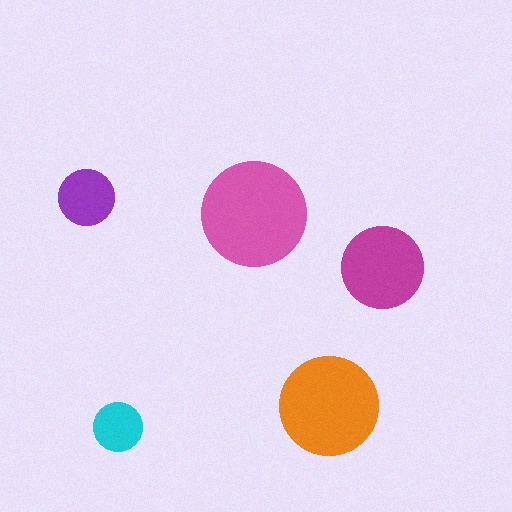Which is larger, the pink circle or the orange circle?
The pink one.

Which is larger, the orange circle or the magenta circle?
The orange one.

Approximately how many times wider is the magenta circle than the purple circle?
About 1.5 times wider.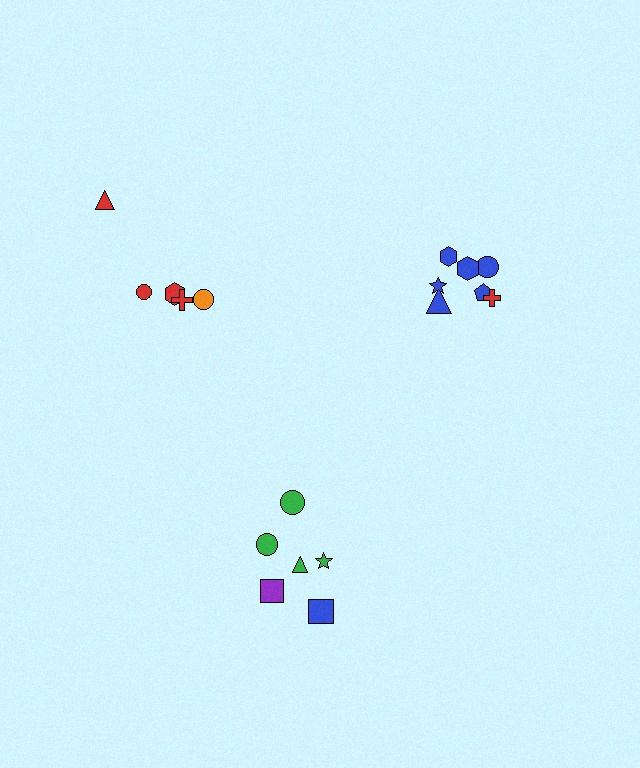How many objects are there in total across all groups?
There are 18 objects.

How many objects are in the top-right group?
There are 7 objects.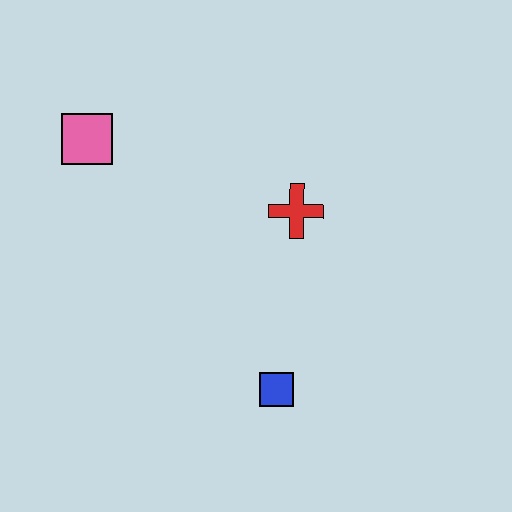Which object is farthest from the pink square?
The blue square is farthest from the pink square.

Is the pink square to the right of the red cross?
No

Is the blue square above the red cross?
No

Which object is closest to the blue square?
The red cross is closest to the blue square.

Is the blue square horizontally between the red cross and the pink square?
Yes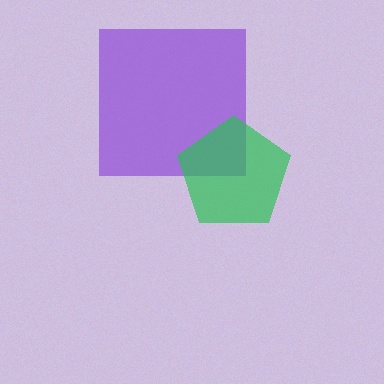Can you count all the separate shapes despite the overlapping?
Yes, there are 2 separate shapes.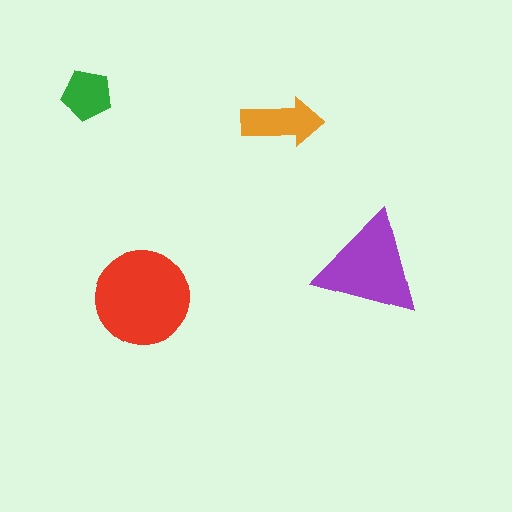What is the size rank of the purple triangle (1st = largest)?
2nd.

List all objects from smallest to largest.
The green pentagon, the orange arrow, the purple triangle, the red circle.